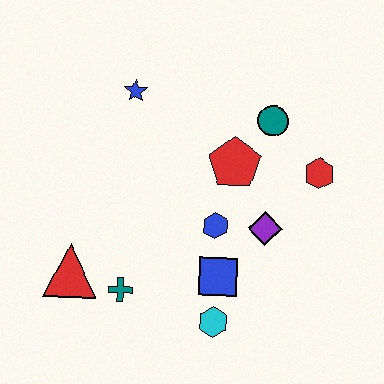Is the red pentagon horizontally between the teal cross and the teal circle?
Yes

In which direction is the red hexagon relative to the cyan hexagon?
The red hexagon is above the cyan hexagon.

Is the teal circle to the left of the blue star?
No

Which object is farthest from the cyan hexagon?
The blue star is farthest from the cyan hexagon.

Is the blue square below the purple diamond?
Yes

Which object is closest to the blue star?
The red pentagon is closest to the blue star.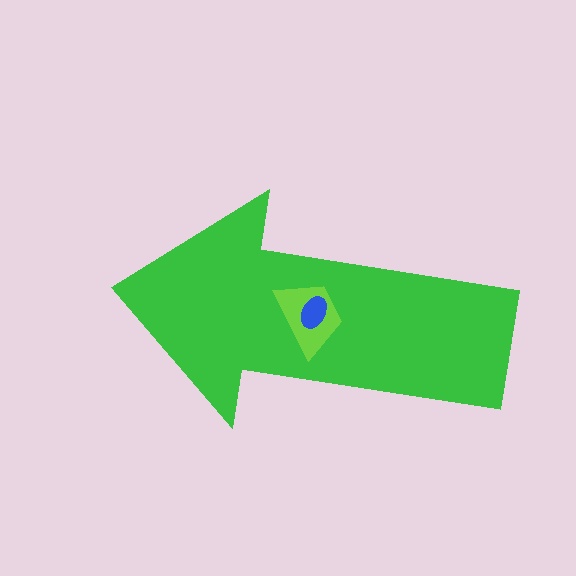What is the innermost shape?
The blue ellipse.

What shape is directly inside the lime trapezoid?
The blue ellipse.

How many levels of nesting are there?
3.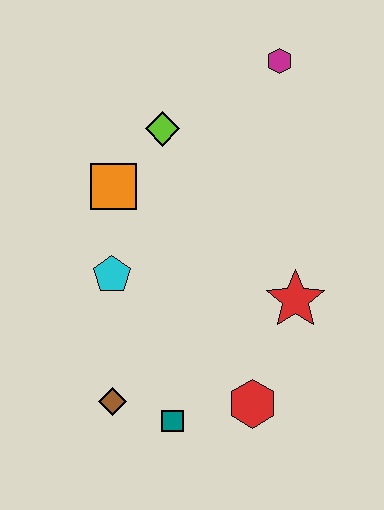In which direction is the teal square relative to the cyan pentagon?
The teal square is below the cyan pentagon.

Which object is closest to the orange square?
The lime diamond is closest to the orange square.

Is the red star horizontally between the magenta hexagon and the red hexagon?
No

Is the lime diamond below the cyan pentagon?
No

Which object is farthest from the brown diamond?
The magenta hexagon is farthest from the brown diamond.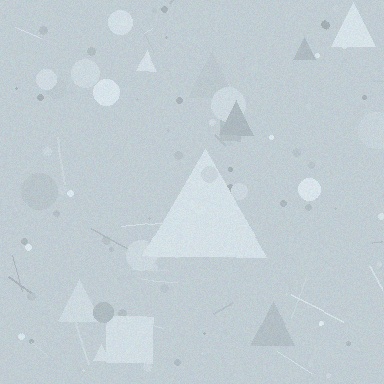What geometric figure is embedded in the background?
A triangle is embedded in the background.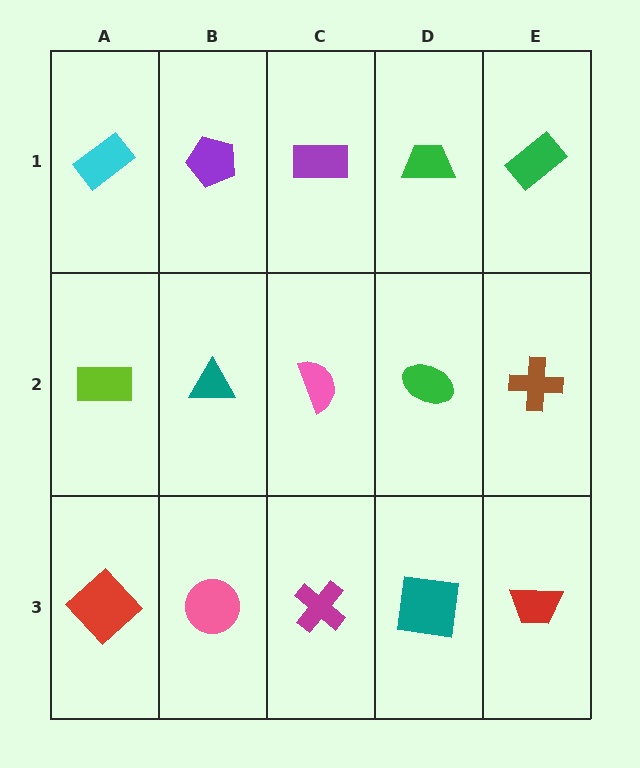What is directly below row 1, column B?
A teal triangle.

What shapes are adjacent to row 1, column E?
A brown cross (row 2, column E), a green trapezoid (row 1, column D).